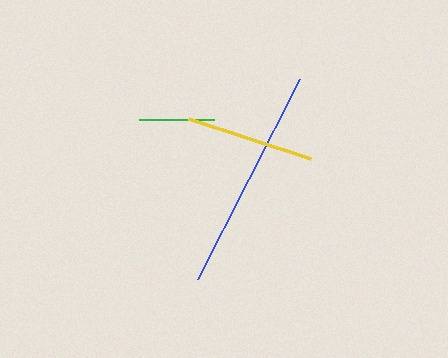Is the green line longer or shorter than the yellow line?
The yellow line is longer than the green line.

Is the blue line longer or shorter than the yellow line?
The blue line is longer than the yellow line.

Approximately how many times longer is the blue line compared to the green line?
The blue line is approximately 3.0 times the length of the green line.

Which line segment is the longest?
The blue line is the longest at approximately 225 pixels.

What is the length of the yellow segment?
The yellow segment is approximately 128 pixels long.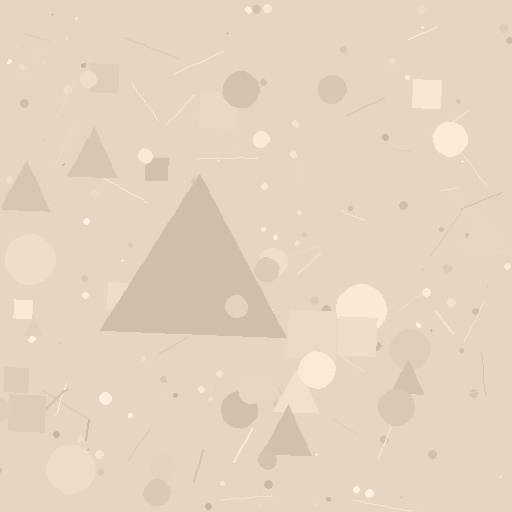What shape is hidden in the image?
A triangle is hidden in the image.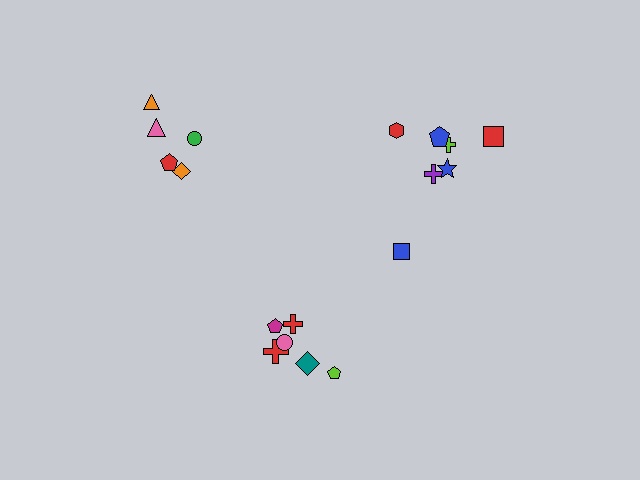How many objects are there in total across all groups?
There are 18 objects.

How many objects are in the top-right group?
There are 7 objects.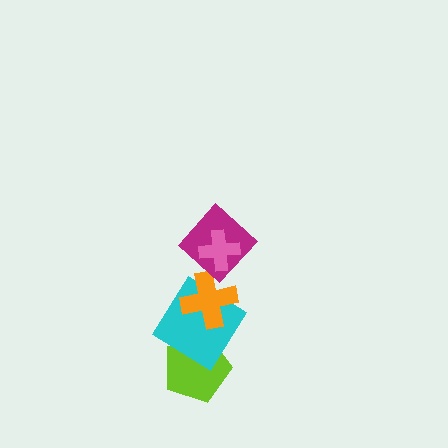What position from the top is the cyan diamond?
The cyan diamond is 4th from the top.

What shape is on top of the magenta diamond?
The pink cross is on top of the magenta diamond.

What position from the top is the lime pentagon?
The lime pentagon is 5th from the top.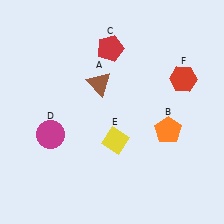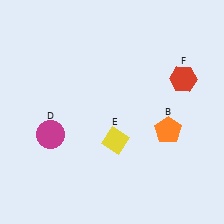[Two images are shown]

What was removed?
The red pentagon (C), the brown triangle (A) were removed in Image 2.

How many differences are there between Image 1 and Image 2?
There are 2 differences between the two images.